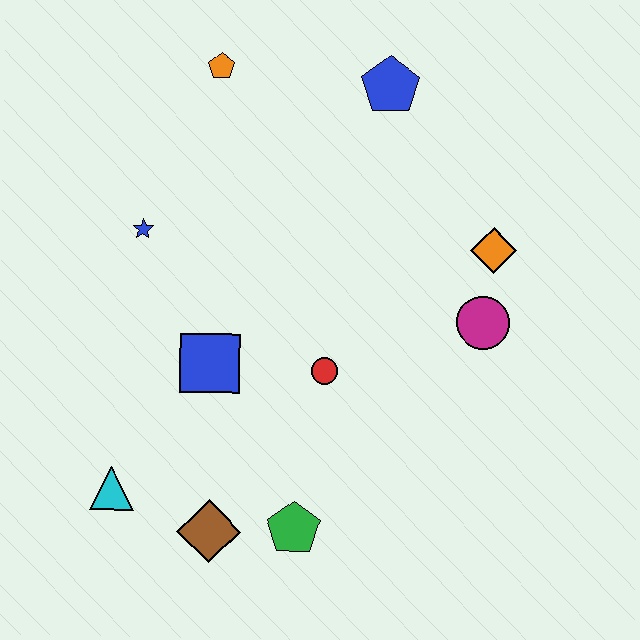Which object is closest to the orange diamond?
The magenta circle is closest to the orange diamond.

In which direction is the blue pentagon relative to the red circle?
The blue pentagon is above the red circle.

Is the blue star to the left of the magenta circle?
Yes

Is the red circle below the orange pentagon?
Yes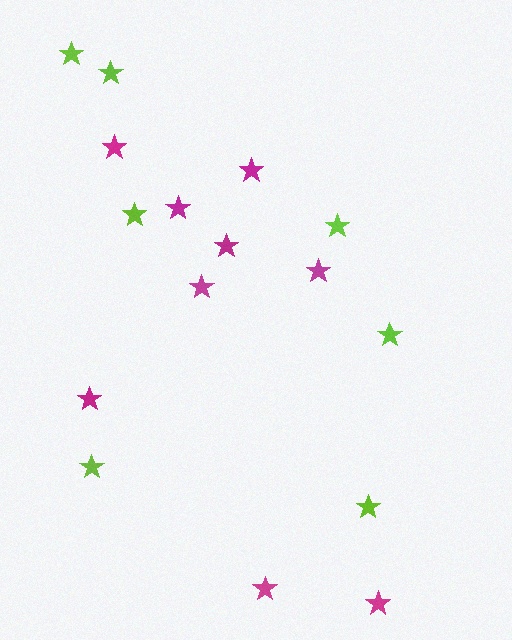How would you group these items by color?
There are 2 groups: one group of magenta stars (9) and one group of lime stars (7).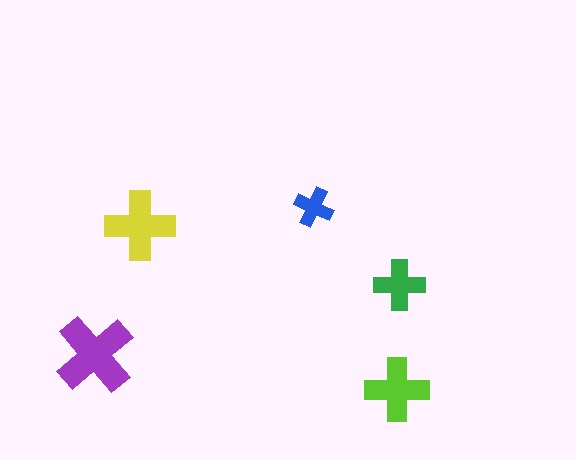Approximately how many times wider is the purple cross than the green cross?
About 1.5 times wider.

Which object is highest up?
The blue cross is topmost.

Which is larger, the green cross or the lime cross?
The lime one.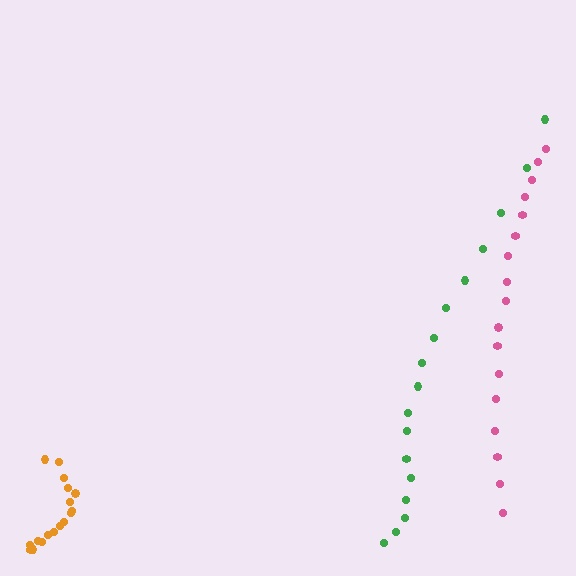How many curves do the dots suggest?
There are 3 distinct paths.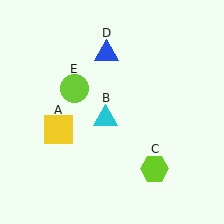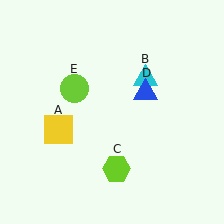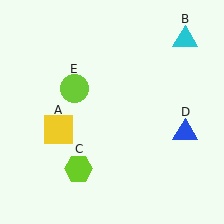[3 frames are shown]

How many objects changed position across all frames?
3 objects changed position: cyan triangle (object B), lime hexagon (object C), blue triangle (object D).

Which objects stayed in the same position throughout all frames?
Yellow square (object A) and lime circle (object E) remained stationary.